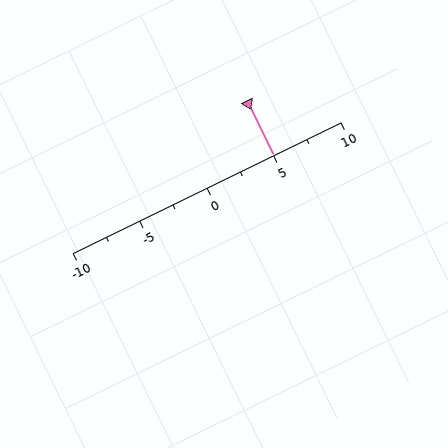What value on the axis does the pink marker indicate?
The marker indicates approximately 5.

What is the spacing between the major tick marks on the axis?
The major ticks are spaced 5 apart.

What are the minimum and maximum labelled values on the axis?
The axis runs from -10 to 10.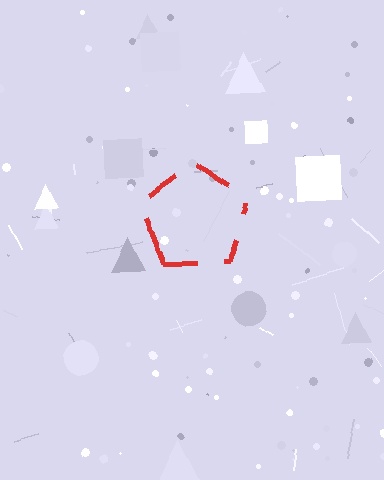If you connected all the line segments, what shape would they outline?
They would outline a pentagon.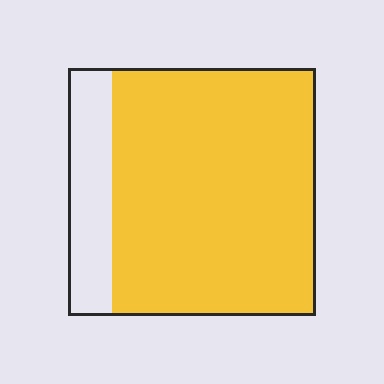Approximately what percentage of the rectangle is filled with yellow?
Approximately 80%.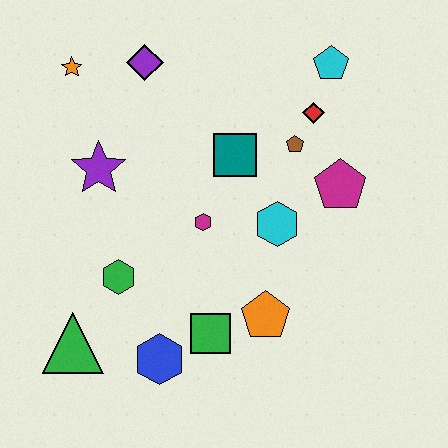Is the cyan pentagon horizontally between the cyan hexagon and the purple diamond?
No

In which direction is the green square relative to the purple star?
The green square is below the purple star.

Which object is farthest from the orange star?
The orange pentagon is farthest from the orange star.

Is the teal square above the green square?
Yes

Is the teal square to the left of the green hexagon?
No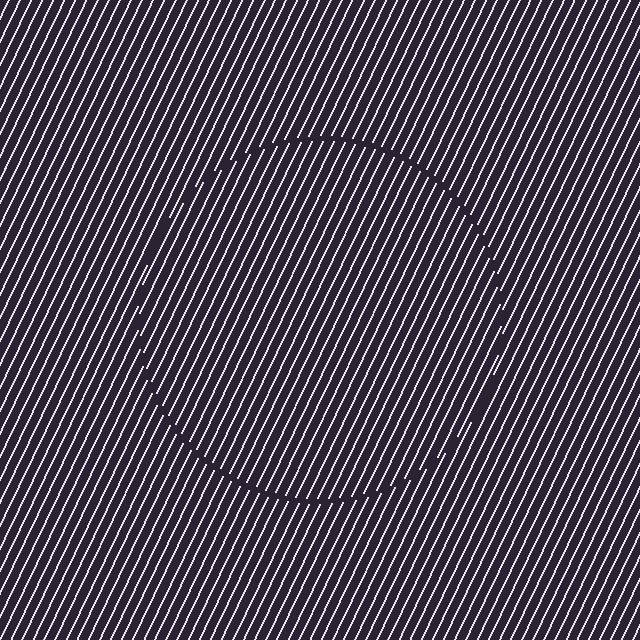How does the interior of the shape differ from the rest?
The interior of the shape contains the same grating, shifted by half a period — the contour is defined by the phase discontinuity where line-ends from the inner and outer gratings abut.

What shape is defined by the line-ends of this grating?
An illusory circle. The interior of the shape contains the same grating, shifted by half a period — the contour is defined by the phase discontinuity where line-ends from the inner and outer gratings abut.